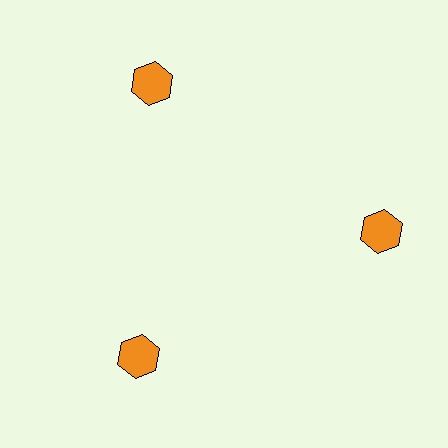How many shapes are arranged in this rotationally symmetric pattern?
There are 3 shapes, arranged in 3 groups of 1.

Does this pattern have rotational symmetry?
Yes, this pattern has 3-fold rotational symmetry. It looks the same after rotating 120 degrees around the center.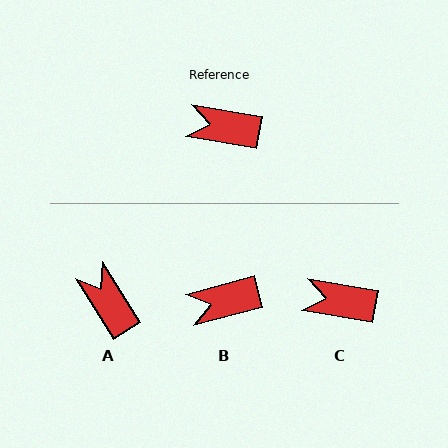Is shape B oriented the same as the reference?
No, it is off by about 24 degrees.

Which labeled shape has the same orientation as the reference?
C.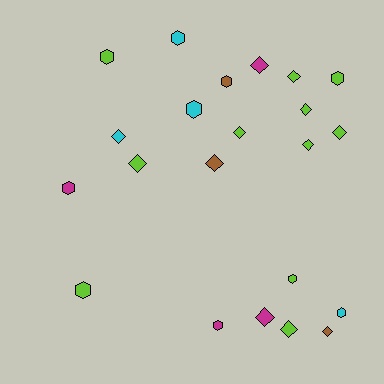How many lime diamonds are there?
There are 7 lime diamonds.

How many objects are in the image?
There are 22 objects.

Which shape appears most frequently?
Diamond, with 12 objects.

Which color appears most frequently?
Lime, with 11 objects.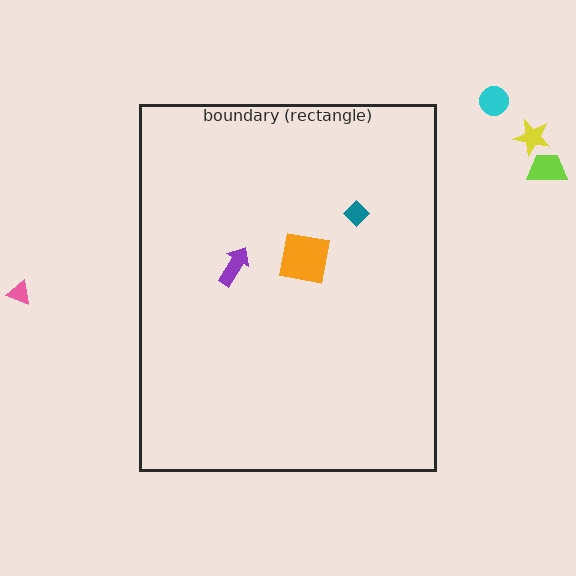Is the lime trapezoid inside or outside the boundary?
Outside.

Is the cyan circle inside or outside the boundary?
Outside.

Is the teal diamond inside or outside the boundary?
Inside.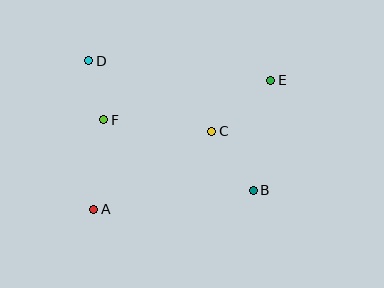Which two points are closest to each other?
Points D and F are closest to each other.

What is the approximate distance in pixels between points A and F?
The distance between A and F is approximately 90 pixels.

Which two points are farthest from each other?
Points A and E are farthest from each other.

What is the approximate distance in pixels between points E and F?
The distance between E and F is approximately 172 pixels.